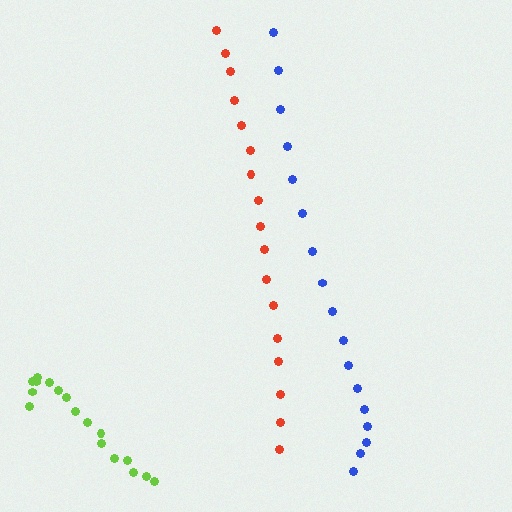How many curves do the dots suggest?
There are 3 distinct paths.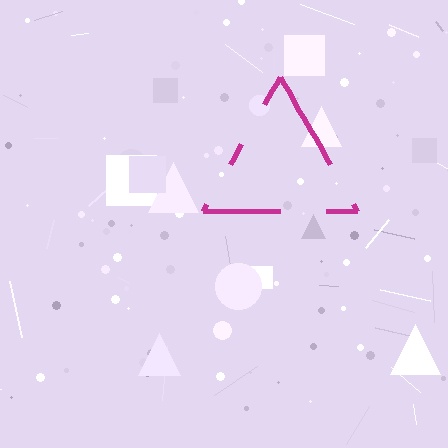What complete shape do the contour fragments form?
The contour fragments form a triangle.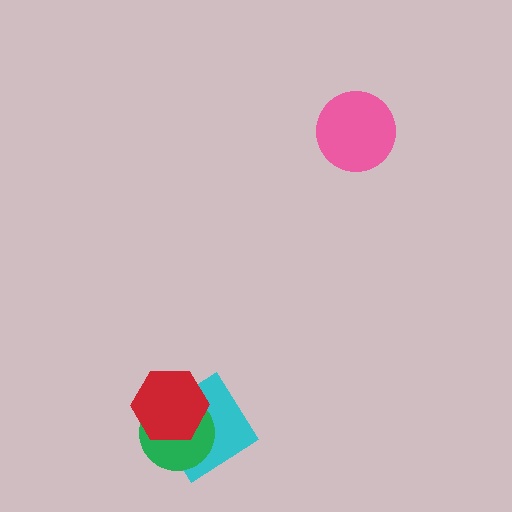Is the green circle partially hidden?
Yes, it is partially covered by another shape.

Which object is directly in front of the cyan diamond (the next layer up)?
The green circle is directly in front of the cyan diamond.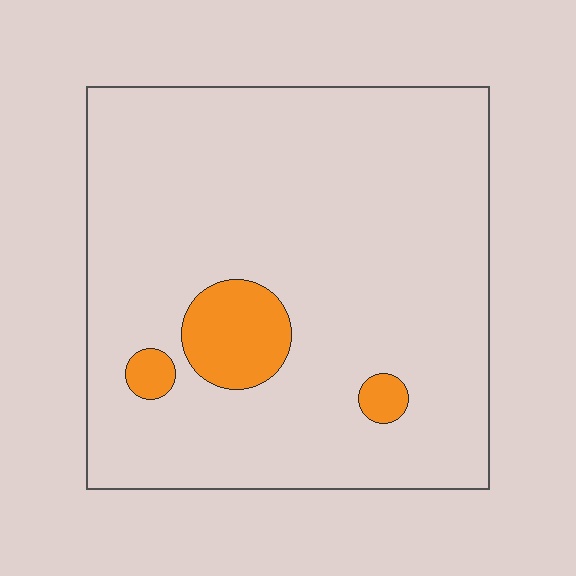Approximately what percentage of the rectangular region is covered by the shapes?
Approximately 10%.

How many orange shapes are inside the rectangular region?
3.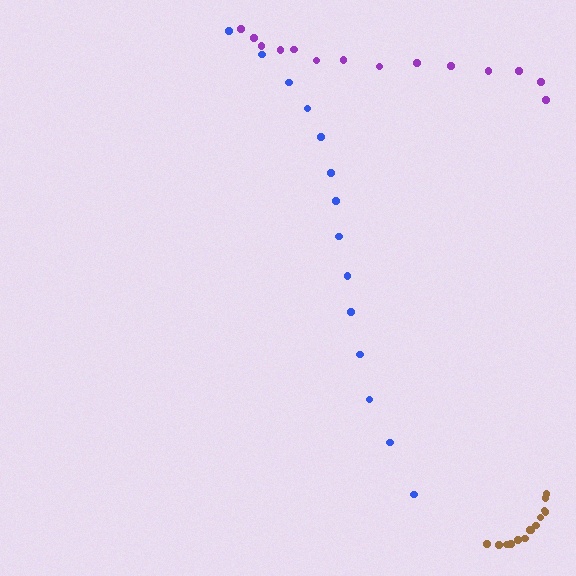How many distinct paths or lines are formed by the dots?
There are 3 distinct paths.